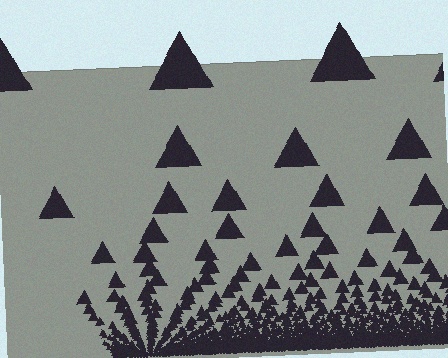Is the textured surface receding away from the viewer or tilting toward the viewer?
The surface appears to tilt toward the viewer. Texture elements get larger and sparser toward the top.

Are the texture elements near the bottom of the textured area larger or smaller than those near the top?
Smaller. The gradient is inverted — elements near the bottom are smaller and denser.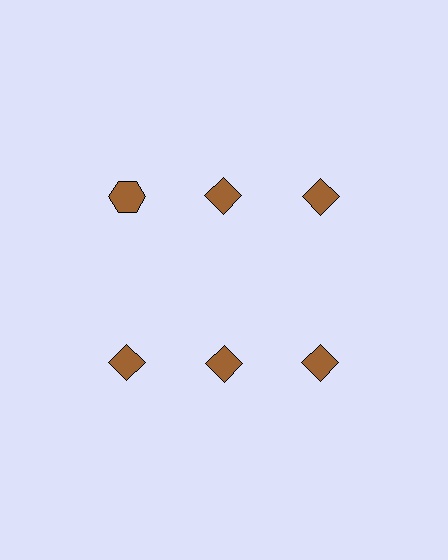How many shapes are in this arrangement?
There are 6 shapes arranged in a grid pattern.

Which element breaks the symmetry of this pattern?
The brown hexagon in the top row, leftmost column breaks the symmetry. All other shapes are brown diamonds.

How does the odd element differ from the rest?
It has a different shape: hexagon instead of diamond.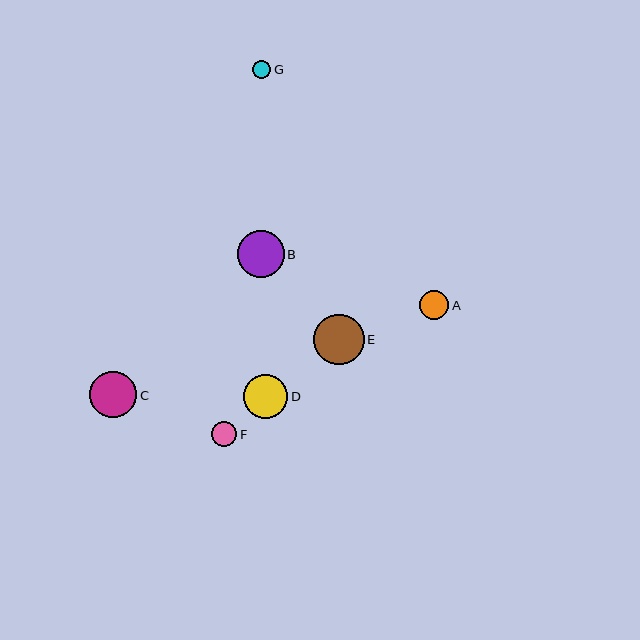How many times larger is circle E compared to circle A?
Circle E is approximately 1.7 times the size of circle A.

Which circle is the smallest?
Circle G is the smallest with a size of approximately 18 pixels.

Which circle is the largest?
Circle E is the largest with a size of approximately 50 pixels.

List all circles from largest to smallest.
From largest to smallest: E, B, C, D, A, F, G.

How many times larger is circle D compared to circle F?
Circle D is approximately 1.7 times the size of circle F.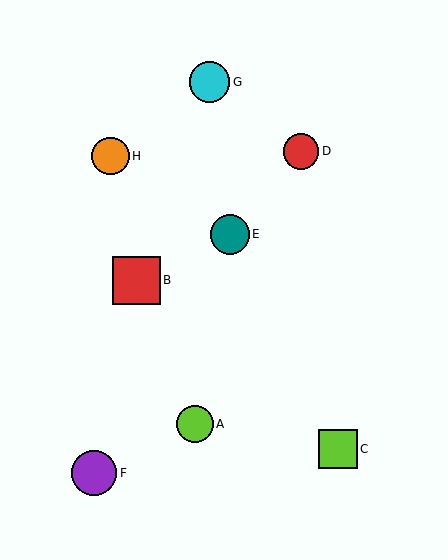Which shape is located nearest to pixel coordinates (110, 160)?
The orange circle (labeled H) at (111, 156) is nearest to that location.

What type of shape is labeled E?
Shape E is a teal circle.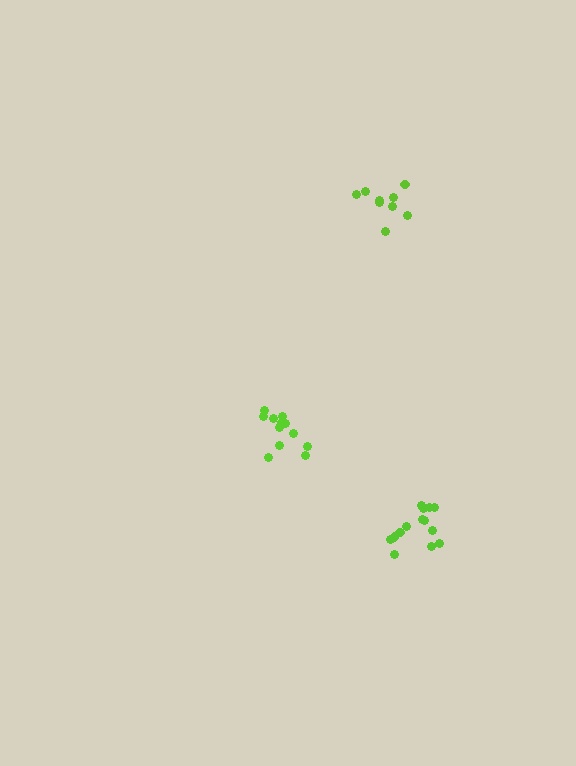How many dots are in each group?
Group 1: 14 dots, Group 2: 9 dots, Group 3: 12 dots (35 total).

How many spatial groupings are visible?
There are 3 spatial groupings.